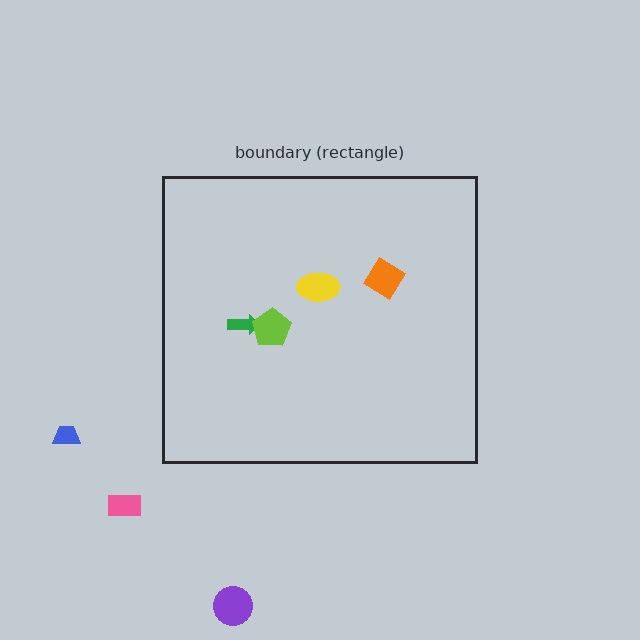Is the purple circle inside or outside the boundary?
Outside.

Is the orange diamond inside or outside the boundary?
Inside.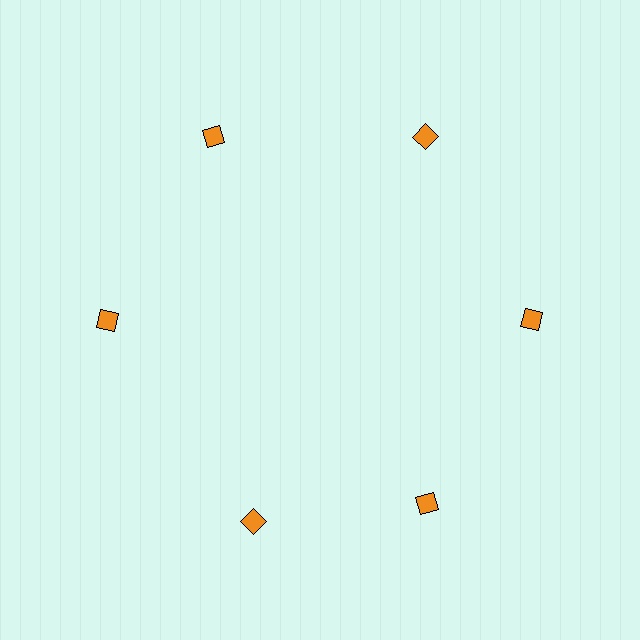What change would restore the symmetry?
The symmetry would be restored by rotating it back into even spacing with its neighbors so that all 6 diamonds sit at equal angles and equal distance from the center.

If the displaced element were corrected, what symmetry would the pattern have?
It would have 6-fold rotational symmetry — the pattern would map onto itself every 60 degrees.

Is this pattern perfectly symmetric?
No. The 6 orange diamonds are arranged in a ring, but one element near the 7 o'clock position is rotated out of alignment along the ring, breaking the 6-fold rotational symmetry.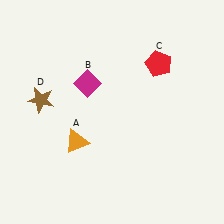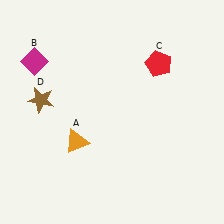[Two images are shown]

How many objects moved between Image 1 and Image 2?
1 object moved between the two images.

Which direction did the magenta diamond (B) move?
The magenta diamond (B) moved left.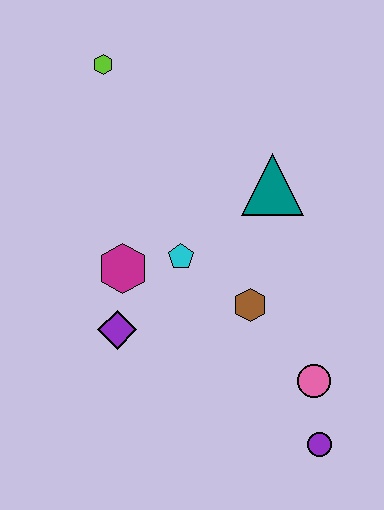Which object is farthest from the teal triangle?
The purple circle is farthest from the teal triangle.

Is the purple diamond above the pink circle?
Yes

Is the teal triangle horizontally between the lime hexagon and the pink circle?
Yes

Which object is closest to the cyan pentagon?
The magenta hexagon is closest to the cyan pentagon.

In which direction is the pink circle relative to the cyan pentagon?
The pink circle is to the right of the cyan pentagon.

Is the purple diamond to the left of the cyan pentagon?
Yes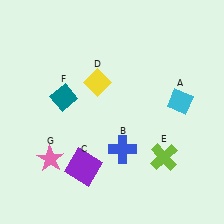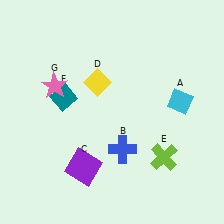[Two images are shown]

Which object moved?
The pink star (G) moved up.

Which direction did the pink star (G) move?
The pink star (G) moved up.